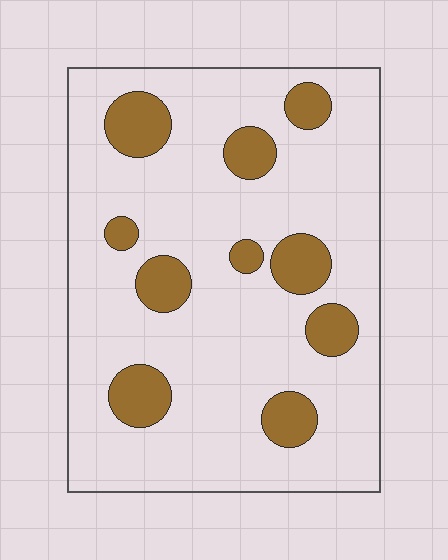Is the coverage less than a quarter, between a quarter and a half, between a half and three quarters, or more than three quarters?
Less than a quarter.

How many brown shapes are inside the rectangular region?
10.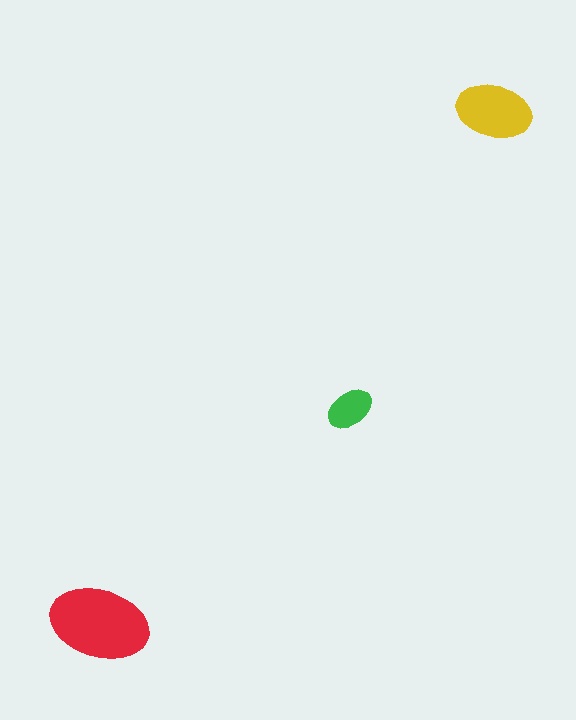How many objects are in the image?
There are 3 objects in the image.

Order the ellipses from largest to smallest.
the red one, the yellow one, the green one.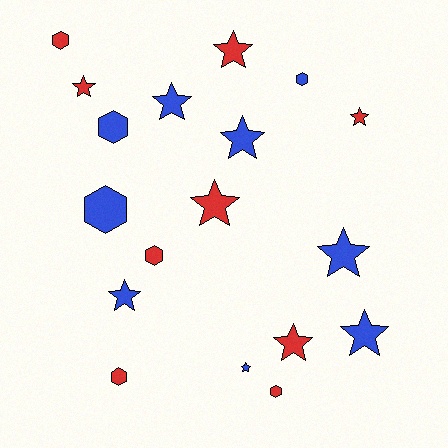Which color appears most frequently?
Red, with 9 objects.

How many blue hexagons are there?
There are 3 blue hexagons.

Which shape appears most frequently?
Star, with 11 objects.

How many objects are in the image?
There are 18 objects.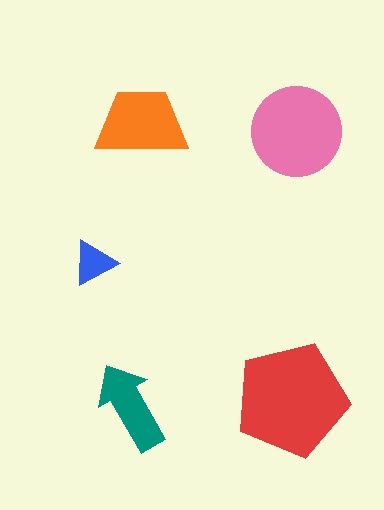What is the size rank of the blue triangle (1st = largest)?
5th.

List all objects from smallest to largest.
The blue triangle, the teal arrow, the orange trapezoid, the pink circle, the red pentagon.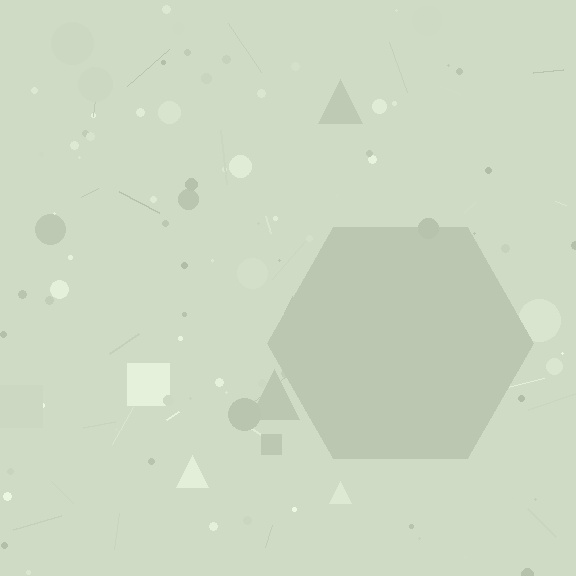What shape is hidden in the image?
A hexagon is hidden in the image.